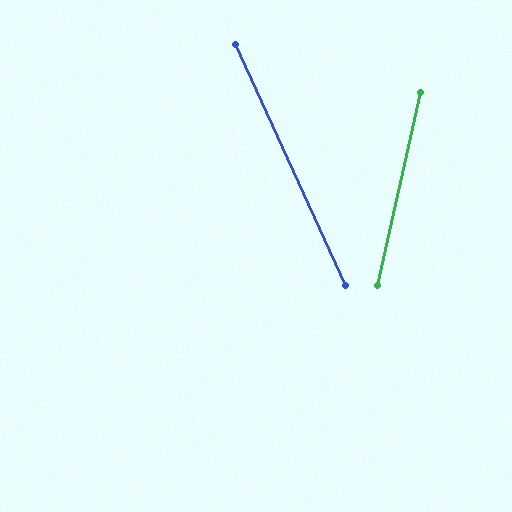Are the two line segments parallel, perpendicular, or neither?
Neither parallel nor perpendicular — they differ by about 37°.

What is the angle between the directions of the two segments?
Approximately 37 degrees.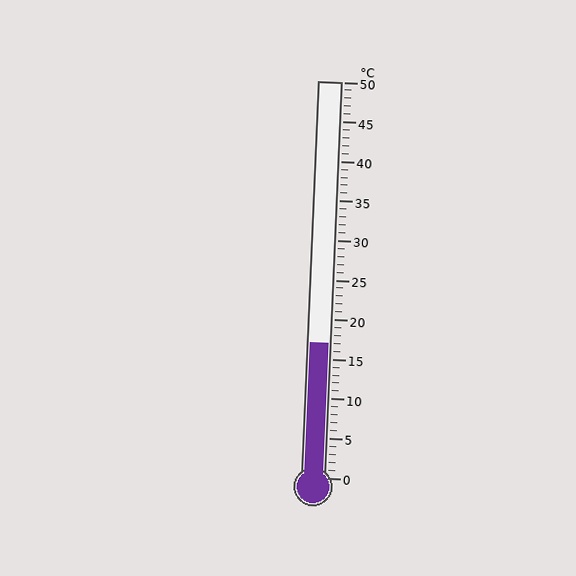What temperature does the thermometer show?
The thermometer shows approximately 17°C.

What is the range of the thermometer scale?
The thermometer scale ranges from 0°C to 50°C.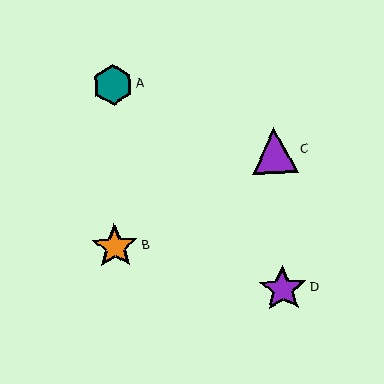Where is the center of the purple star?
The center of the purple star is at (283, 289).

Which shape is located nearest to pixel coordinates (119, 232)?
The orange star (labeled B) at (115, 247) is nearest to that location.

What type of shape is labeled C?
Shape C is a purple triangle.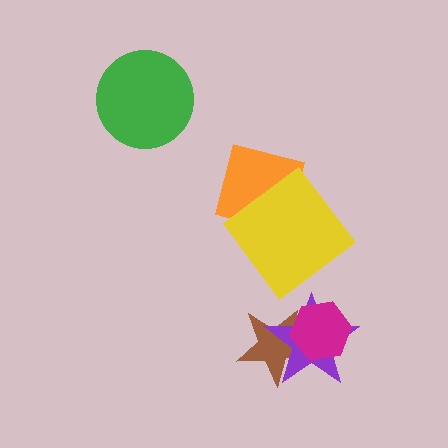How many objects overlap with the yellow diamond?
1 object overlaps with the yellow diamond.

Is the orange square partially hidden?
Yes, it is partially covered by another shape.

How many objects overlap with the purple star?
2 objects overlap with the purple star.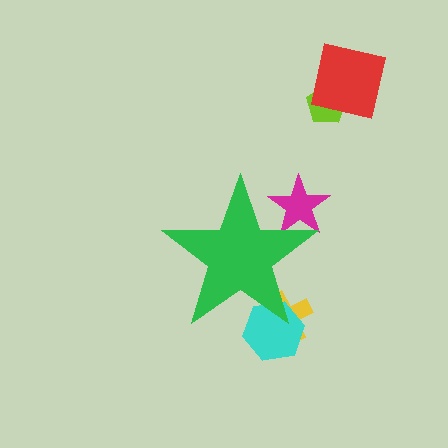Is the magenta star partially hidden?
Yes, the magenta star is partially hidden behind the green star.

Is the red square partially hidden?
No, the red square is fully visible.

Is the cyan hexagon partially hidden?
Yes, the cyan hexagon is partially hidden behind the green star.